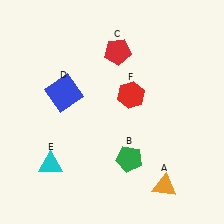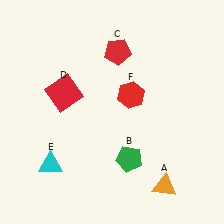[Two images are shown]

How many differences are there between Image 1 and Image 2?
There is 1 difference between the two images.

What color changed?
The square (D) changed from blue in Image 1 to red in Image 2.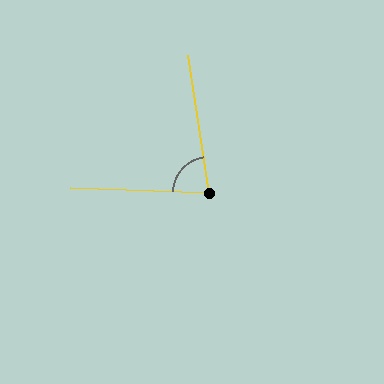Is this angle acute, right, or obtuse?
It is acute.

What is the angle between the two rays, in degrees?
Approximately 80 degrees.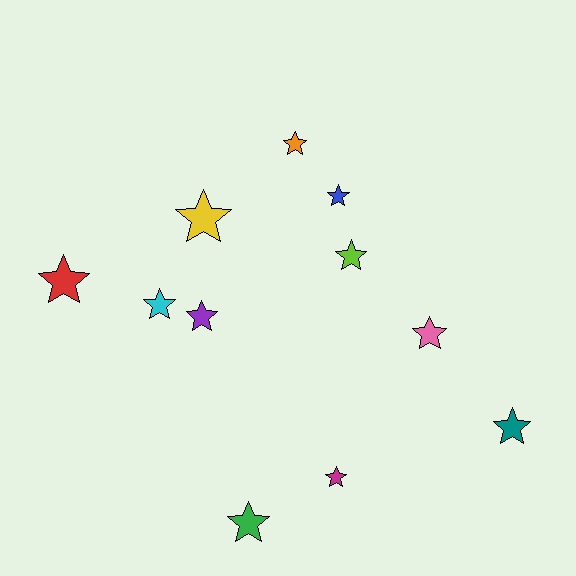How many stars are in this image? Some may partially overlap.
There are 11 stars.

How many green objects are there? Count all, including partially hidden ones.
There is 1 green object.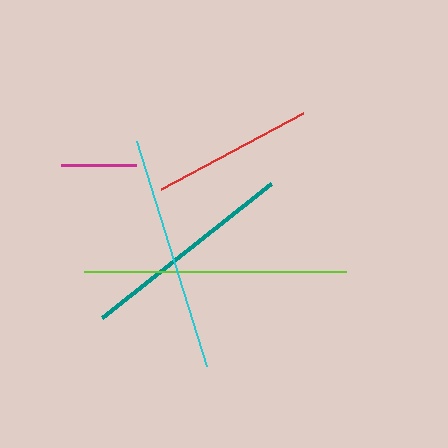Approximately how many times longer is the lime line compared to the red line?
The lime line is approximately 1.6 times the length of the red line.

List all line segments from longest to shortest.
From longest to shortest: lime, cyan, teal, red, magenta.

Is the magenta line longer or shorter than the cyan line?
The cyan line is longer than the magenta line.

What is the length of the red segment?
The red segment is approximately 161 pixels long.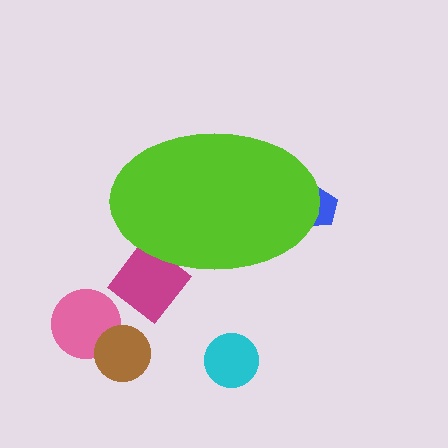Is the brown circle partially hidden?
No, the brown circle is fully visible.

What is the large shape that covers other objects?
A lime ellipse.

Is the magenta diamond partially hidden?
Yes, the magenta diamond is partially hidden behind the lime ellipse.